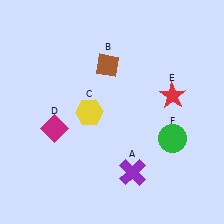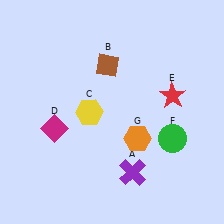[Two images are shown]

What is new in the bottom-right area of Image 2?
An orange hexagon (G) was added in the bottom-right area of Image 2.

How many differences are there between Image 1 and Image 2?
There is 1 difference between the two images.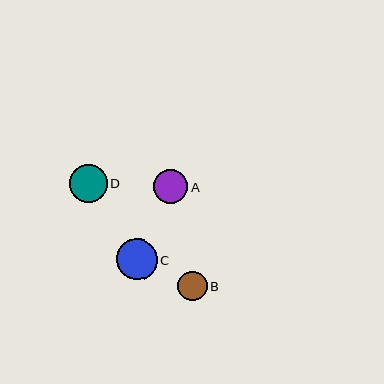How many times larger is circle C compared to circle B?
Circle C is approximately 1.4 times the size of circle B.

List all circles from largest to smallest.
From largest to smallest: C, D, A, B.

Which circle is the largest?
Circle C is the largest with a size of approximately 41 pixels.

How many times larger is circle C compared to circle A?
Circle C is approximately 1.2 times the size of circle A.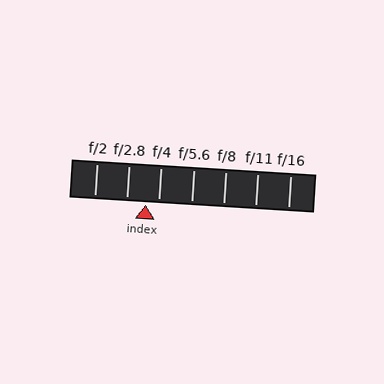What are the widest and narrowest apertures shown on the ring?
The widest aperture shown is f/2 and the narrowest is f/16.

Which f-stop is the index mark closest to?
The index mark is closest to f/4.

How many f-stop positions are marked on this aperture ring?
There are 7 f-stop positions marked.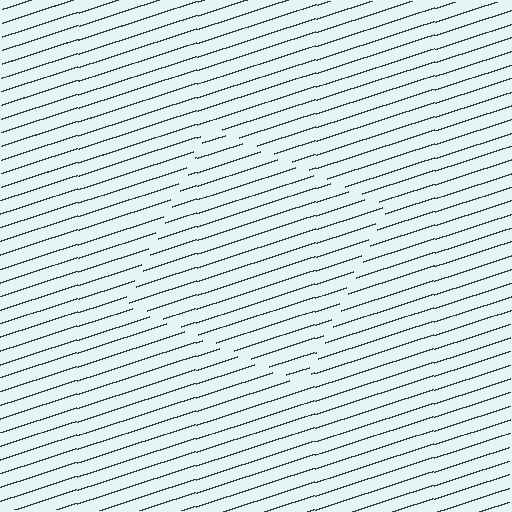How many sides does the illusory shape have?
4 sides — the line-ends trace a square.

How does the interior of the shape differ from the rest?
The interior of the shape contains the same grating, shifted by half a period — the contour is defined by the phase discontinuity where line-ends from the inner and outer gratings abut.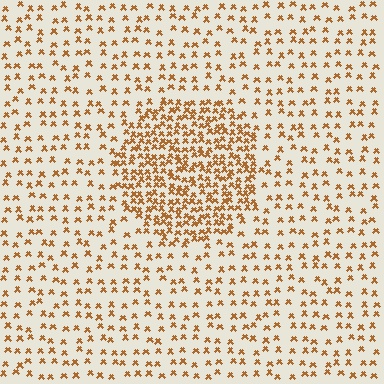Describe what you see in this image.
The image contains small brown elements arranged at two different densities. A circle-shaped region is visible where the elements are more densely packed than the surrounding area.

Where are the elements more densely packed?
The elements are more densely packed inside the circle boundary.